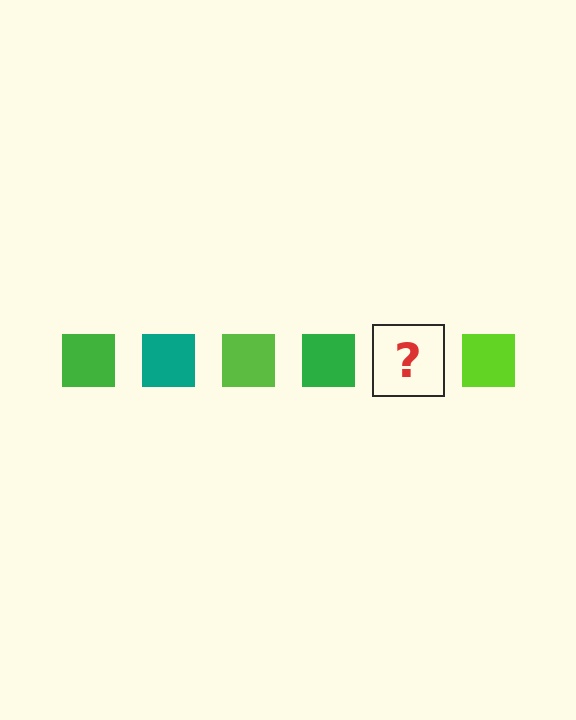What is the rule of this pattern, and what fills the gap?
The rule is that the pattern cycles through green, teal, lime squares. The gap should be filled with a teal square.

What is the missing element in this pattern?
The missing element is a teal square.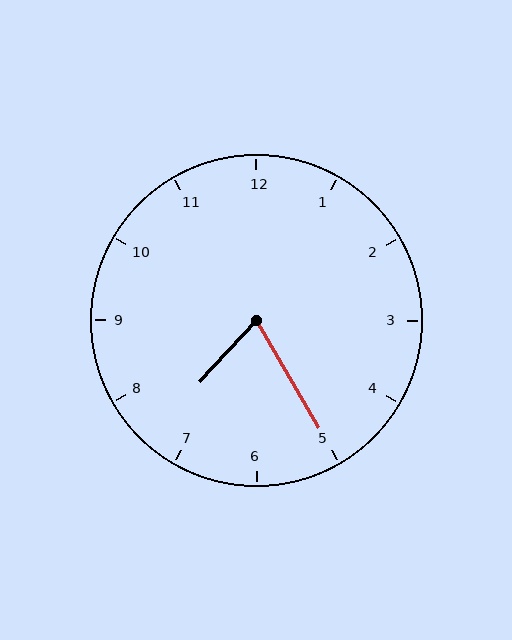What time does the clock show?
7:25.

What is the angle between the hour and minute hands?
Approximately 72 degrees.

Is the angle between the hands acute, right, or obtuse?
It is acute.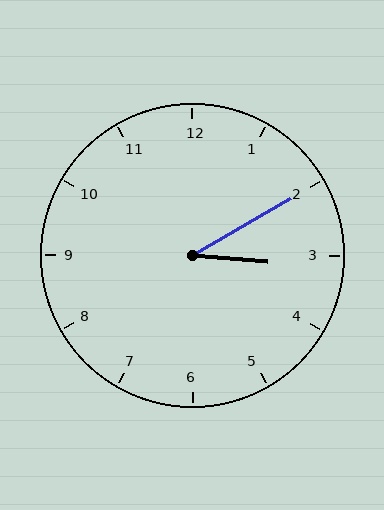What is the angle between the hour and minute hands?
Approximately 35 degrees.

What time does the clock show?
3:10.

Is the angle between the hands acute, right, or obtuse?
It is acute.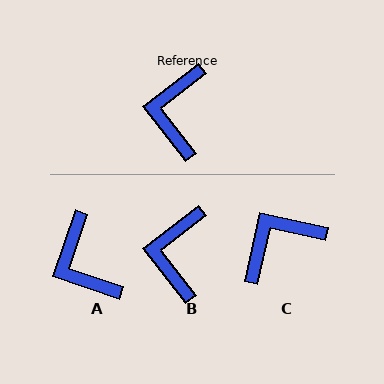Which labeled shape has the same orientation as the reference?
B.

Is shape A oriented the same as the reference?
No, it is off by about 33 degrees.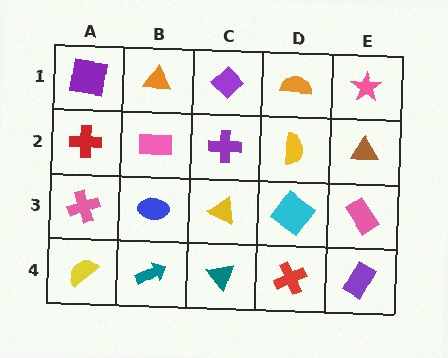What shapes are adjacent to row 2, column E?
A pink star (row 1, column E), a pink rectangle (row 3, column E), a yellow semicircle (row 2, column D).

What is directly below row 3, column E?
A purple rectangle.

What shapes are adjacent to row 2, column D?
An orange semicircle (row 1, column D), a cyan diamond (row 3, column D), a purple cross (row 2, column C), a brown triangle (row 2, column E).